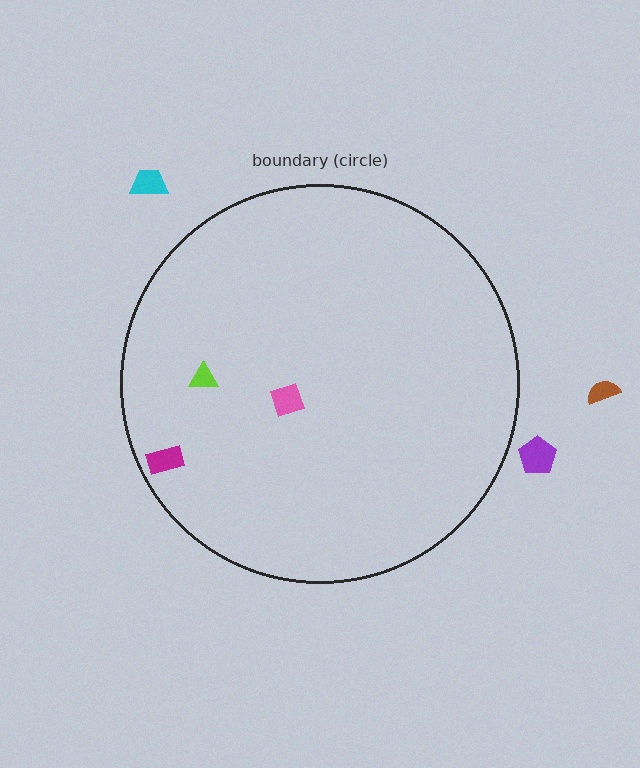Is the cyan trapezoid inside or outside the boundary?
Outside.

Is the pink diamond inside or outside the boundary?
Inside.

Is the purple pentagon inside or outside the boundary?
Outside.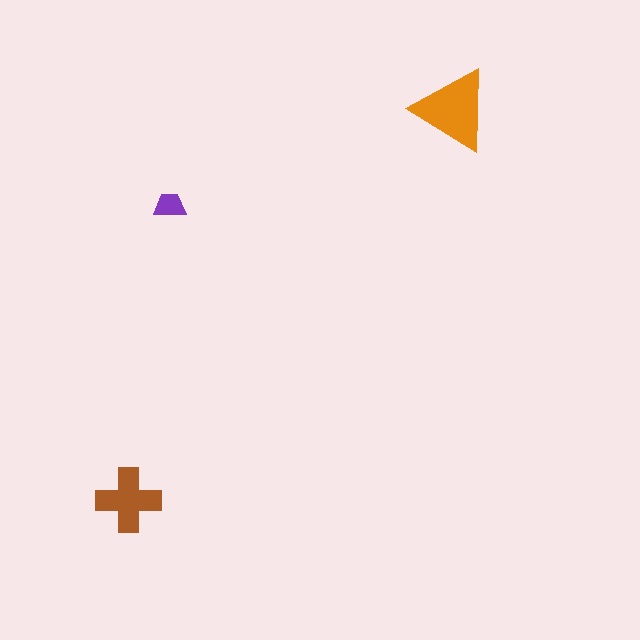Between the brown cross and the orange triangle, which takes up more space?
The orange triangle.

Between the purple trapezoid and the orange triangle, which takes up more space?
The orange triangle.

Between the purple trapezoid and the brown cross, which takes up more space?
The brown cross.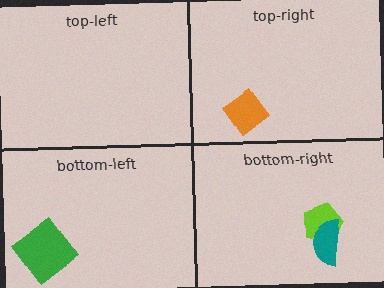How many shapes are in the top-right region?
1.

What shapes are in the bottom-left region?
The green diamond.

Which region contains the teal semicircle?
The bottom-right region.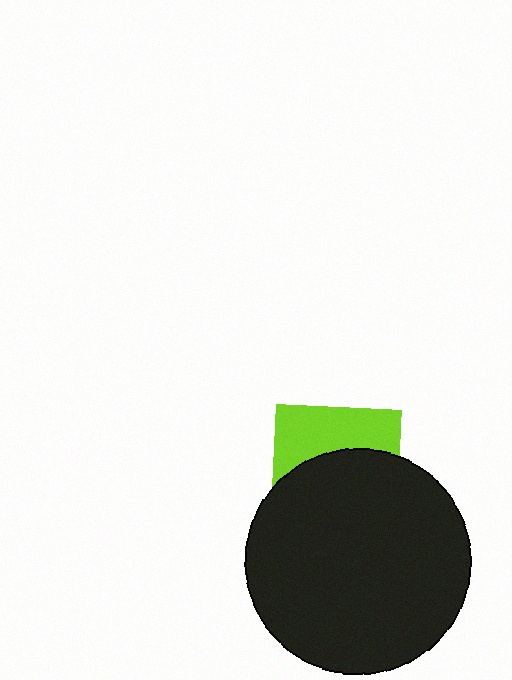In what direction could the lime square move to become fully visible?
The lime square could move up. That would shift it out from behind the black circle entirely.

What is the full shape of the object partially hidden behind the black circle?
The partially hidden object is a lime square.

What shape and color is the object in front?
The object in front is a black circle.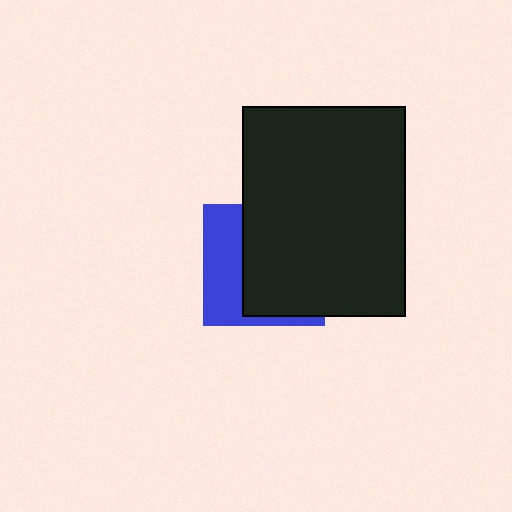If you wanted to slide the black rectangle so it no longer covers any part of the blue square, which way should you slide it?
Slide it right — that is the most direct way to separate the two shapes.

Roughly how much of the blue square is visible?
A small part of it is visible (roughly 36%).